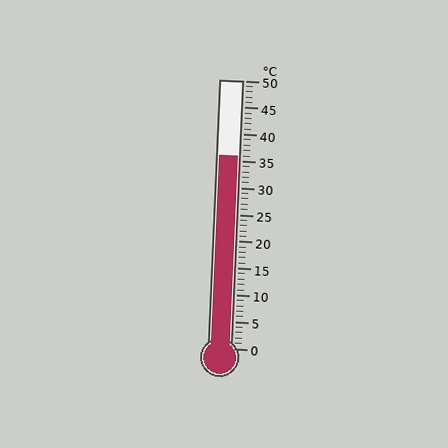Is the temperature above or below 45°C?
The temperature is below 45°C.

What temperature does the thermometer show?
The thermometer shows approximately 36°C.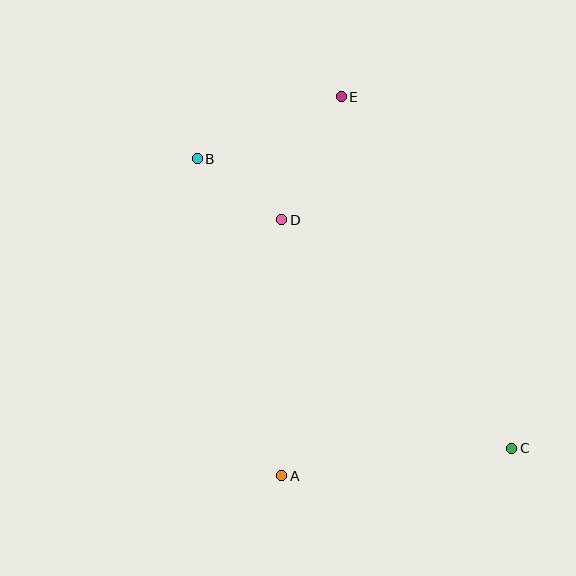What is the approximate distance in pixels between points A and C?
The distance between A and C is approximately 232 pixels.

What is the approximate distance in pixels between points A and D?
The distance between A and D is approximately 256 pixels.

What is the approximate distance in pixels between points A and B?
The distance between A and B is approximately 328 pixels.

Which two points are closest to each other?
Points B and D are closest to each other.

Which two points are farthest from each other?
Points B and C are farthest from each other.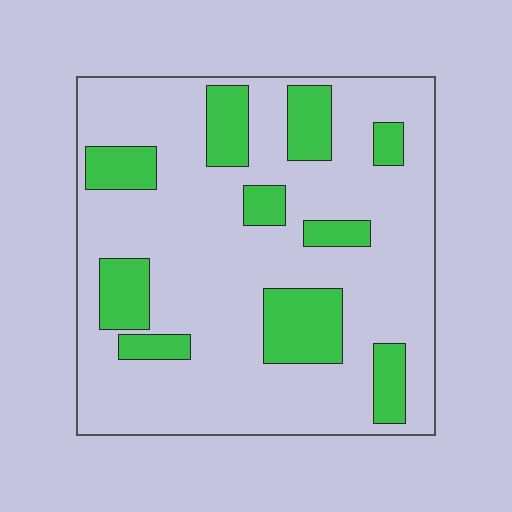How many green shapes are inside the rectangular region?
10.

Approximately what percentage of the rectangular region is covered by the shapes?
Approximately 25%.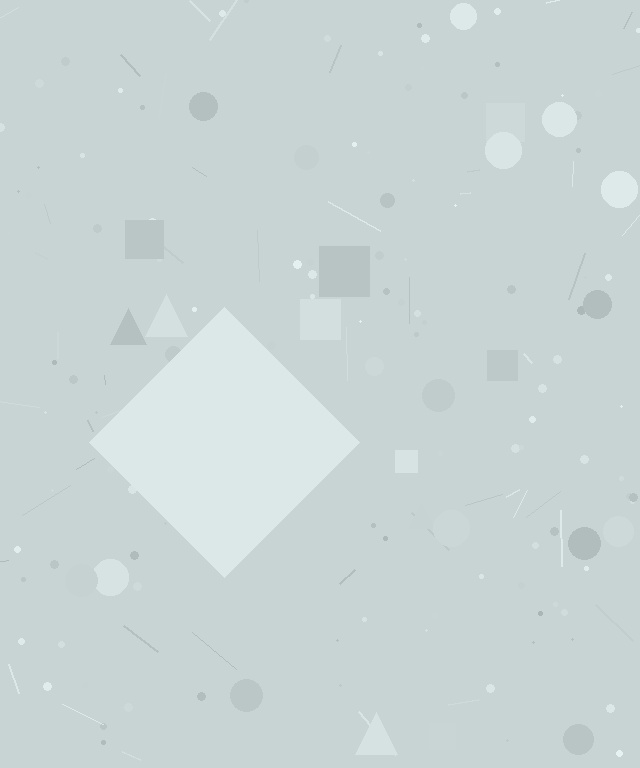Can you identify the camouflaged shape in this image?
The camouflaged shape is a diamond.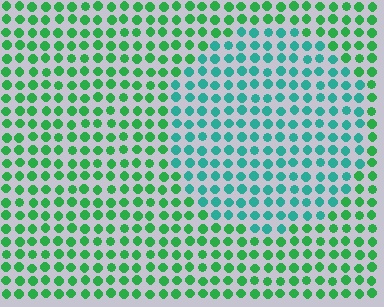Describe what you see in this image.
The image is filled with small green elements in a uniform arrangement. A circle-shaped region is visible where the elements are tinted to a slightly different hue, forming a subtle color boundary.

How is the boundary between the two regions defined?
The boundary is defined purely by a slight shift in hue (about 38 degrees). Spacing, size, and orientation are identical on both sides.